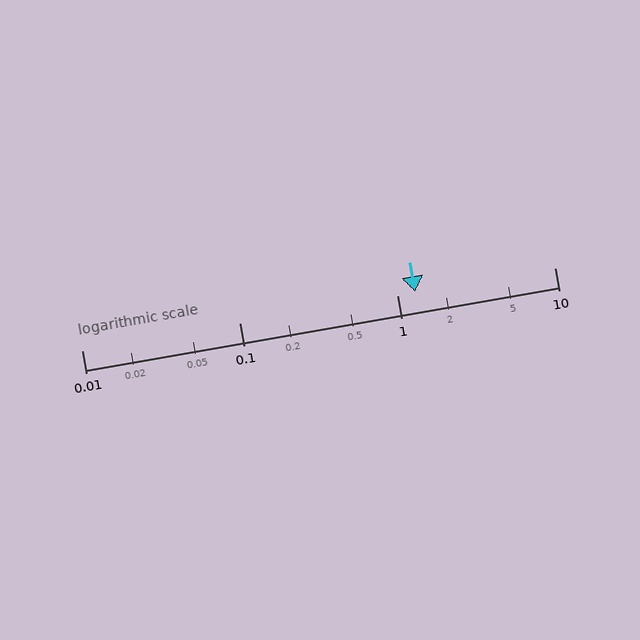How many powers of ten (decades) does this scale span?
The scale spans 3 decades, from 0.01 to 10.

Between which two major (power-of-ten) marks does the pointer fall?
The pointer is between 1 and 10.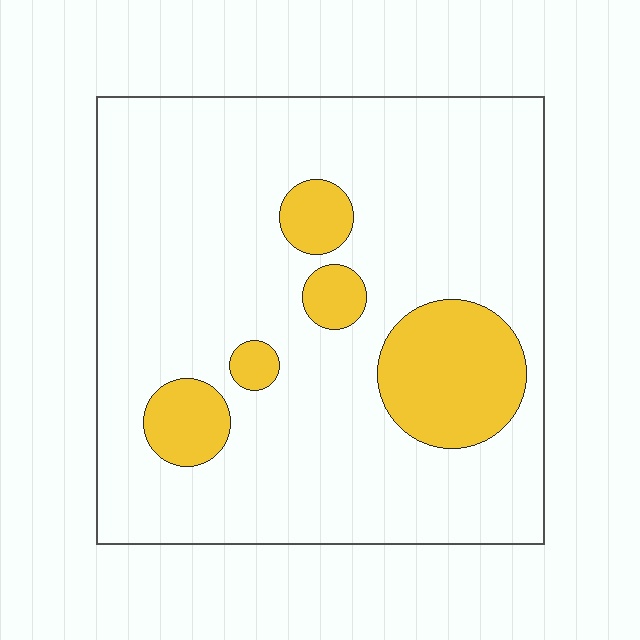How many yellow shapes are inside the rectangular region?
5.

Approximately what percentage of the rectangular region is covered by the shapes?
Approximately 15%.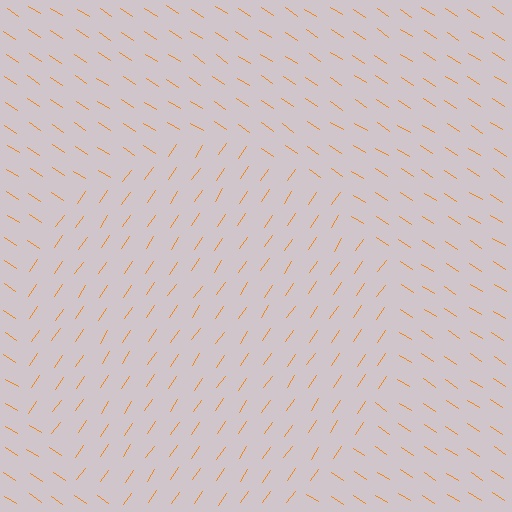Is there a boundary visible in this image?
Yes, there is a texture boundary formed by a change in line orientation.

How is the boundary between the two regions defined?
The boundary is defined purely by a change in line orientation (approximately 89 degrees difference). All lines are the same color and thickness.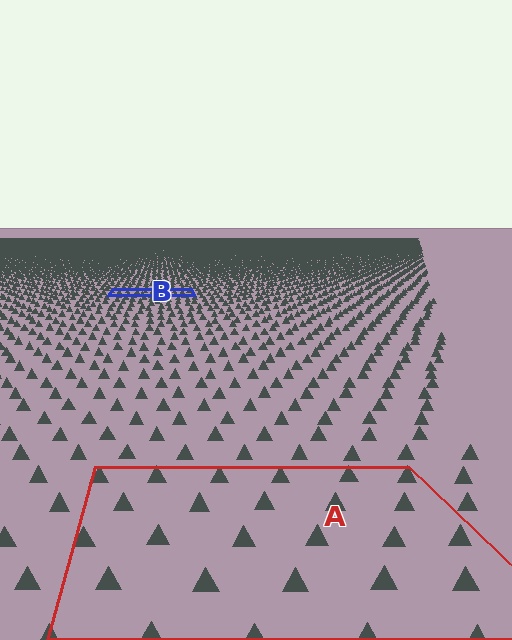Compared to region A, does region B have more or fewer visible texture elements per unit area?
Region B has more texture elements per unit area — they are packed more densely because it is farther away.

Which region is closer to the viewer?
Region A is closer. The texture elements there are larger and more spread out.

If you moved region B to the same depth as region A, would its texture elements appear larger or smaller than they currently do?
They would appear larger. At a closer depth, the same texture elements are projected at a bigger on-screen size.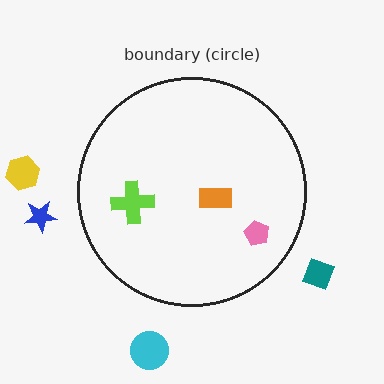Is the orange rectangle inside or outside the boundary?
Inside.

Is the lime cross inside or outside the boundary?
Inside.